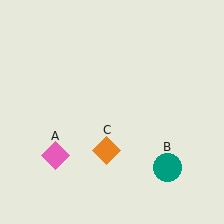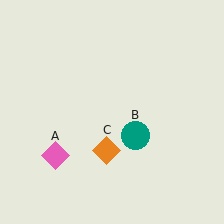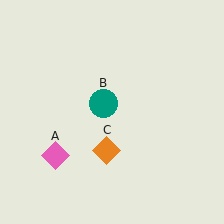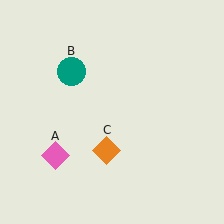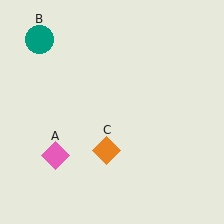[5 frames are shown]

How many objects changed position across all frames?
1 object changed position: teal circle (object B).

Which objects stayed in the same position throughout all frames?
Pink diamond (object A) and orange diamond (object C) remained stationary.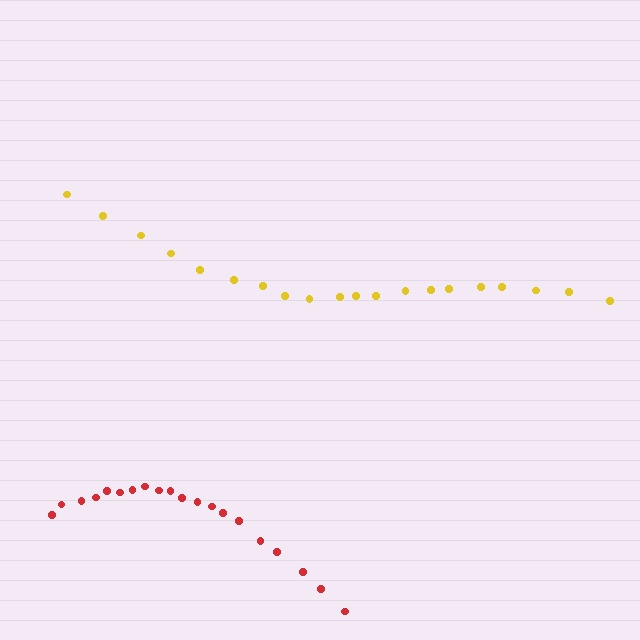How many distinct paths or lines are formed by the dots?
There are 2 distinct paths.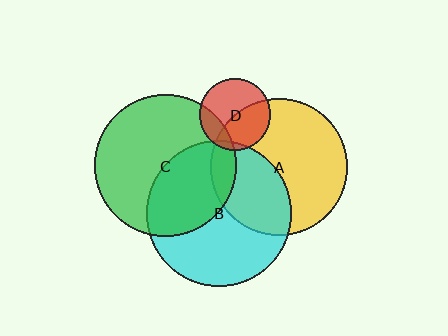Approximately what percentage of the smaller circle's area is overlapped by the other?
Approximately 20%.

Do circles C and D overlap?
Yes.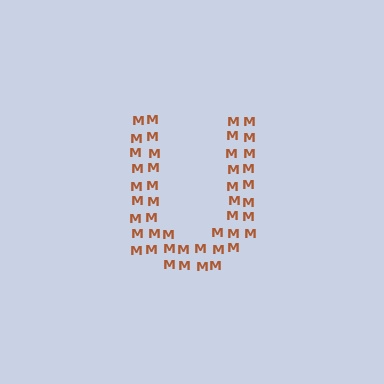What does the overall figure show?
The overall figure shows the letter U.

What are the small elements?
The small elements are letter M's.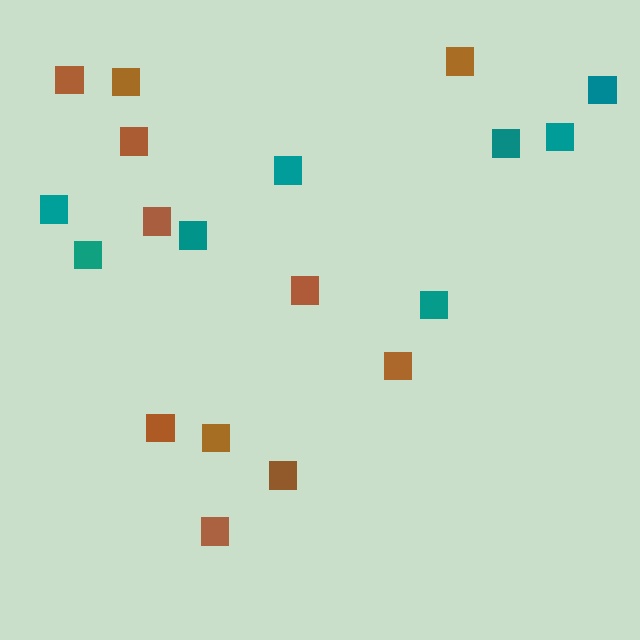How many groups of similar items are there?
There are 2 groups: one group of brown squares (11) and one group of teal squares (8).